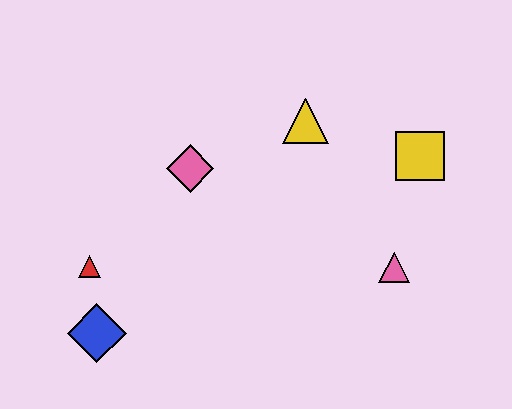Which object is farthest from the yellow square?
The blue diamond is farthest from the yellow square.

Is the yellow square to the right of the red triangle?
Yes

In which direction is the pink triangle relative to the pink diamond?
The pink triangle is to the right of the pink diamond.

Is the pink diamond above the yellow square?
No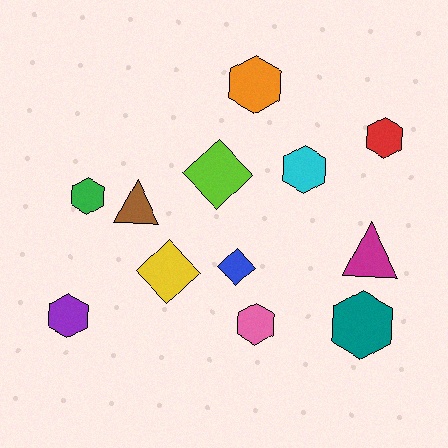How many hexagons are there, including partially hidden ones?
There are 7 hexagons.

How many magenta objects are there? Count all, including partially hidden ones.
There is 1 magenta object.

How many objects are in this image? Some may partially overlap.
There are 12 objects.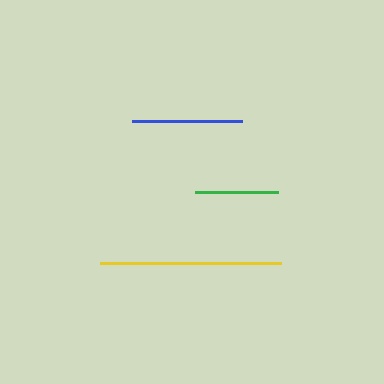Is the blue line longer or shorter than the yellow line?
The yellow line is longer than the blue line.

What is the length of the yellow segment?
The yellow segment is approximately 181 pixels long.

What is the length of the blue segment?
The blue segment is approximately 109 pixels long.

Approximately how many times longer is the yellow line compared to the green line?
The yellow line is approximately 2.2 times the length of the green line.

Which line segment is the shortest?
The green line is the shortest at approximately 83 pixels.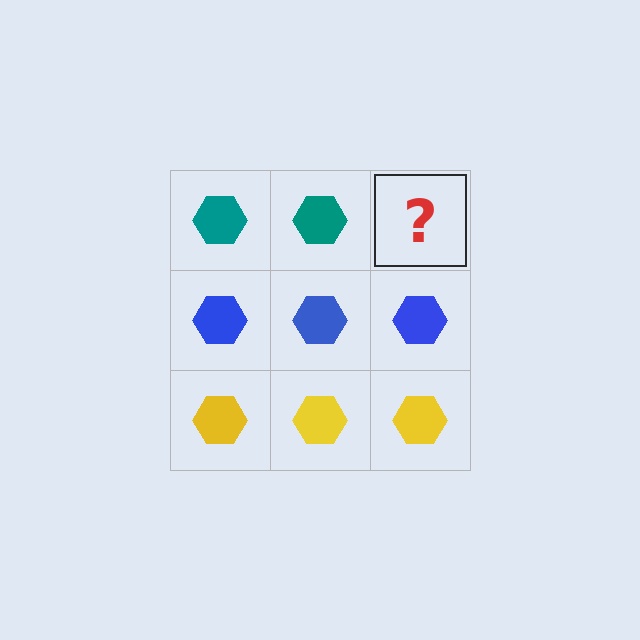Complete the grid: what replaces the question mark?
The question mark should be replaced with a teal hexagon.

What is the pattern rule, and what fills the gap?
The rule is that each row has a consistent color. The gap should be filled with a teal hexagon.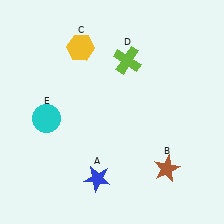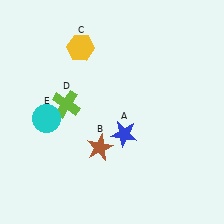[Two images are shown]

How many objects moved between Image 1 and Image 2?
3 objects moved between the two images.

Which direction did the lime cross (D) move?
The lime cross (D) moved left.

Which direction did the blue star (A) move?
The blue star (A) moved up.